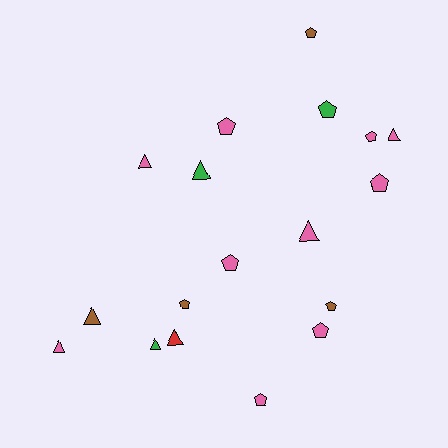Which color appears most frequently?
Pink, with 10 objects.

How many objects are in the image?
There are 18 objects.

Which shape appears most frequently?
Pentagon, with 10 objects.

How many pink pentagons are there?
There are 6 pink pentagons.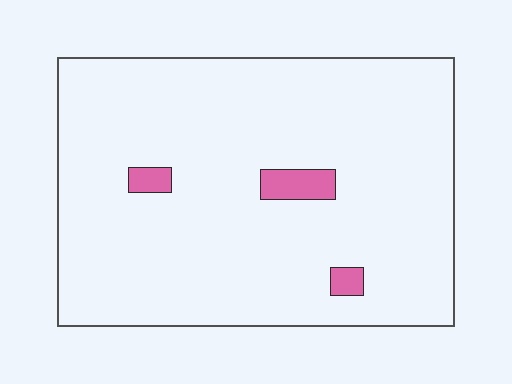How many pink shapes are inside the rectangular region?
3.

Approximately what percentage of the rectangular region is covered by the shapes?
Approximately 5%.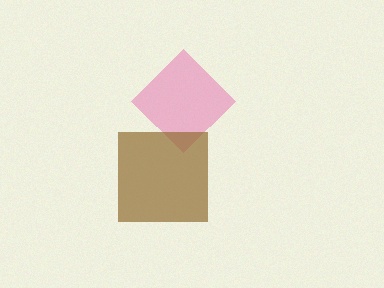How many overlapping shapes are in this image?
There are 2 overlapping shapes in the image.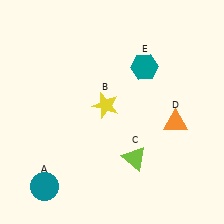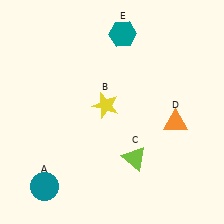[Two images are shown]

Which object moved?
The teal hexagon (E) moved up.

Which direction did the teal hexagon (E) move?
The teal hexagon (E) moved up.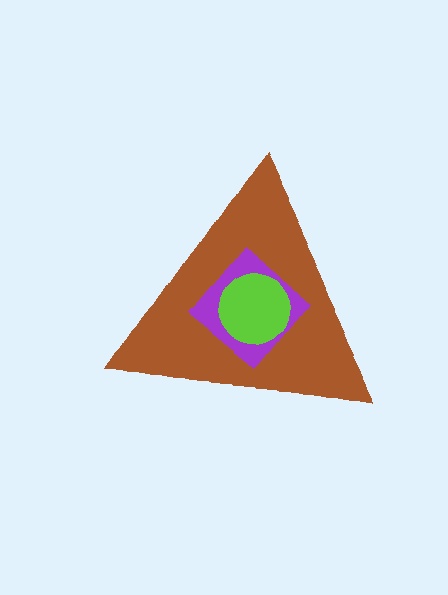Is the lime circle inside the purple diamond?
Yes.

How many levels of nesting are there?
3.